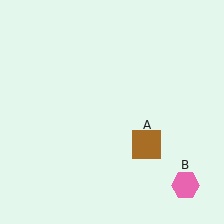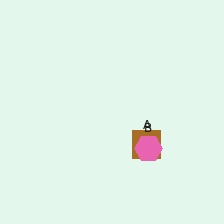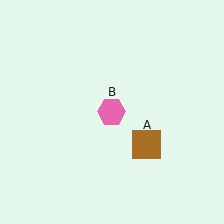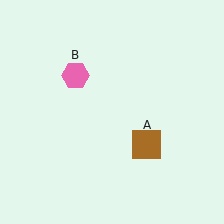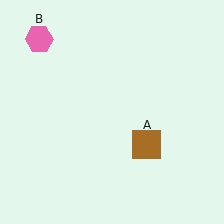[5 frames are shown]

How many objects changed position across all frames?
1 object changed position: pink hexagon (object B).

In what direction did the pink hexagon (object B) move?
The pink hexagon (object B) moved up and to the left.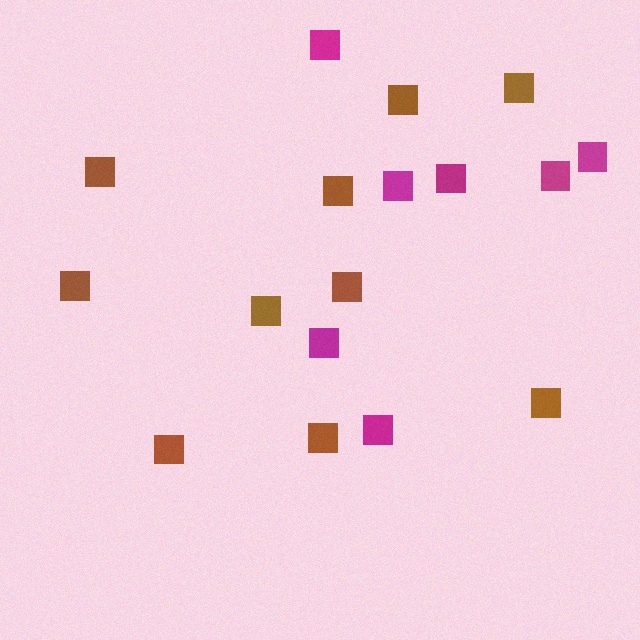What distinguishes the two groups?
There are 2 groups: one group of brown squares (10) and one group of magenta squares (7).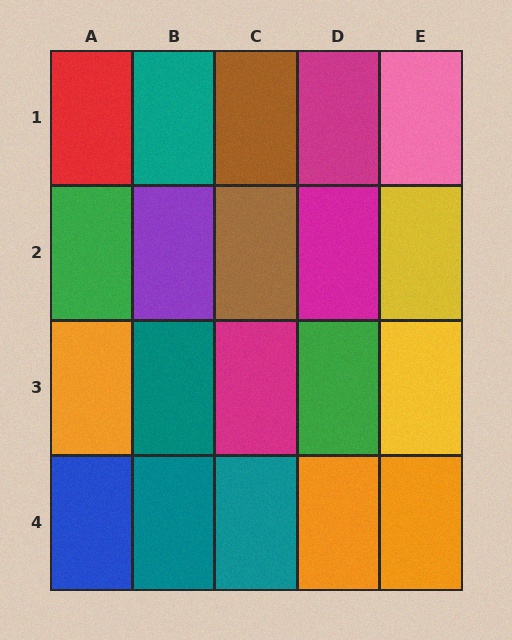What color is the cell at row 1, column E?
Pink.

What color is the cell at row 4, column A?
Blue.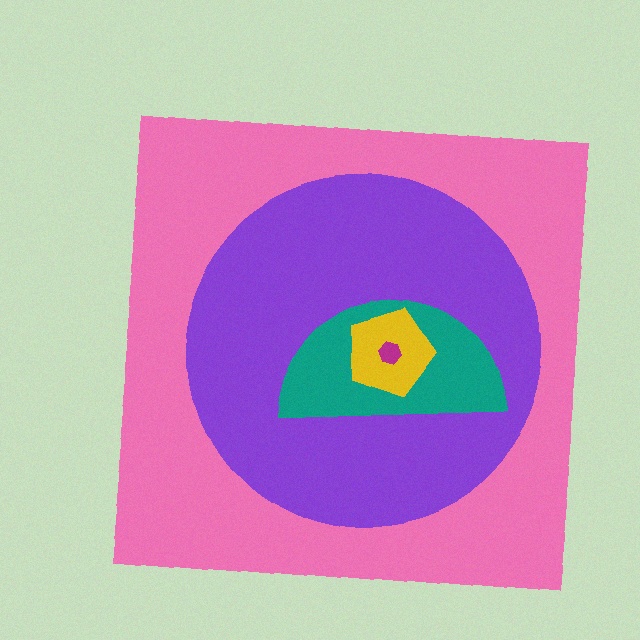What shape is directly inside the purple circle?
The teal semicircle.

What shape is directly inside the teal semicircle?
The yellow pentagon.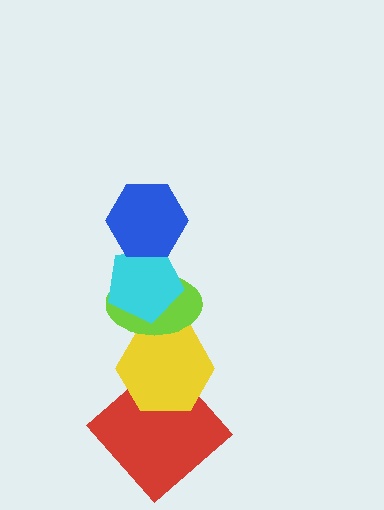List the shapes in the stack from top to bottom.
From top to bottom: the blue hexagon, the cyan pentagon, the lime ellipse, the yellow hexagon, the red diamond.